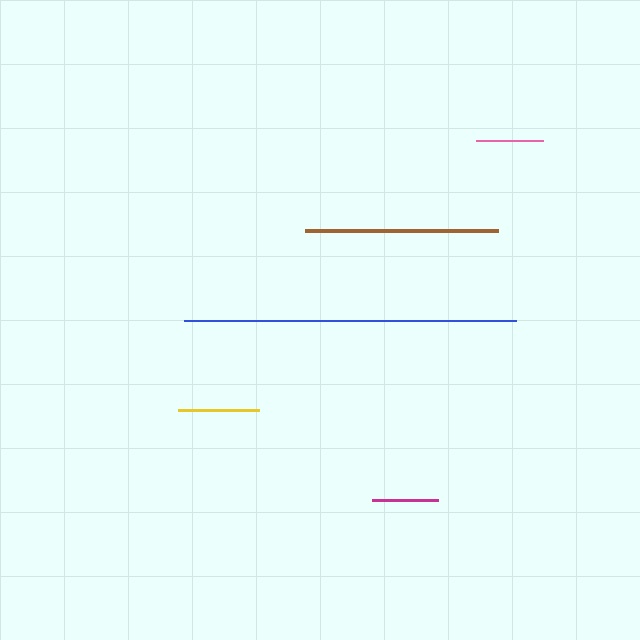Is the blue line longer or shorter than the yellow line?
The blue line is longer than the yellow line.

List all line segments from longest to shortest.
From longest to shortest: blue, brown, yellow, pink, magenta.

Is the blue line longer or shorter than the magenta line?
The blue line is longer than the magenta line.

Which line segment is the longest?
The blue line is the longest at approximately 332 pixels.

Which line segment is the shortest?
The magenta line is the shortest at approximately 66 pixels.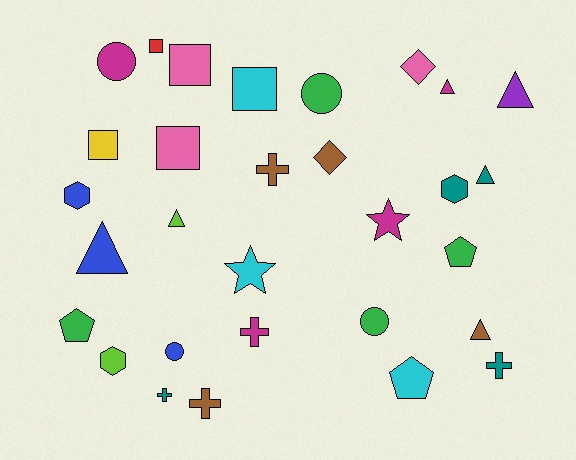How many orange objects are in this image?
There are no orange objects.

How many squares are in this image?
There are 5 squares.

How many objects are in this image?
There are 30 objects.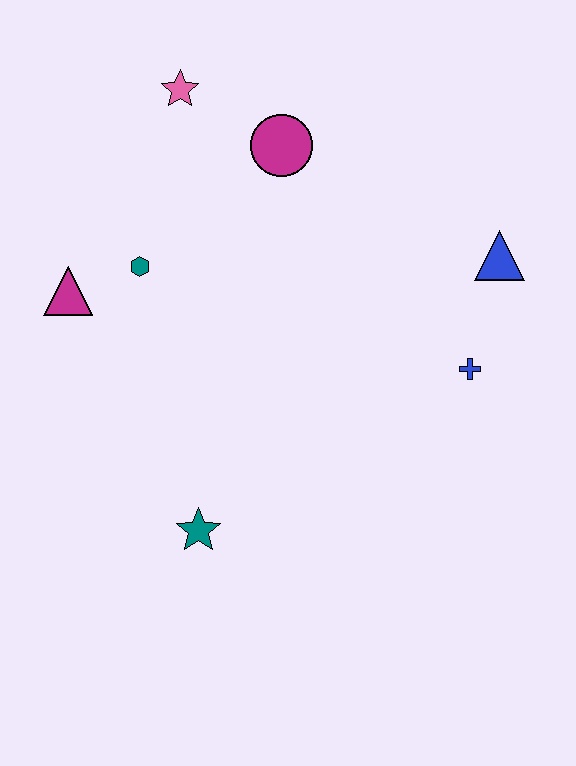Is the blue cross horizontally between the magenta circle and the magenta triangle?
No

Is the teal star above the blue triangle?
No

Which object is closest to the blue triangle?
The blue cross is closest to the blue triangle.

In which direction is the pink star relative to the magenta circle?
The pink star is to the left of the magenta circle.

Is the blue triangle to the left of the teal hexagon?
No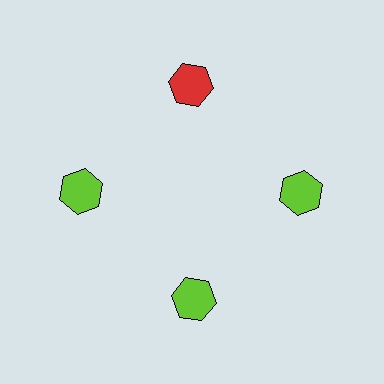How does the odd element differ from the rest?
It has a different color: red instead of lime.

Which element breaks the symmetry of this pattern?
The red hexagon at roughly the 12 o'clock position breaks the symmetry. All other shapes are lime hexagons.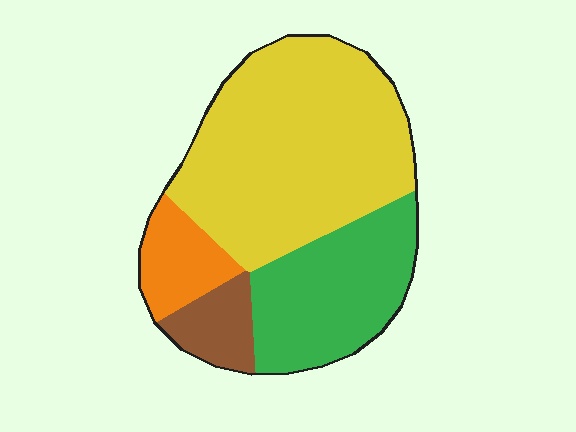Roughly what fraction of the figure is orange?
Orange covers roughly 10% of the figure.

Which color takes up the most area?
Yellow, at roughly 55%.